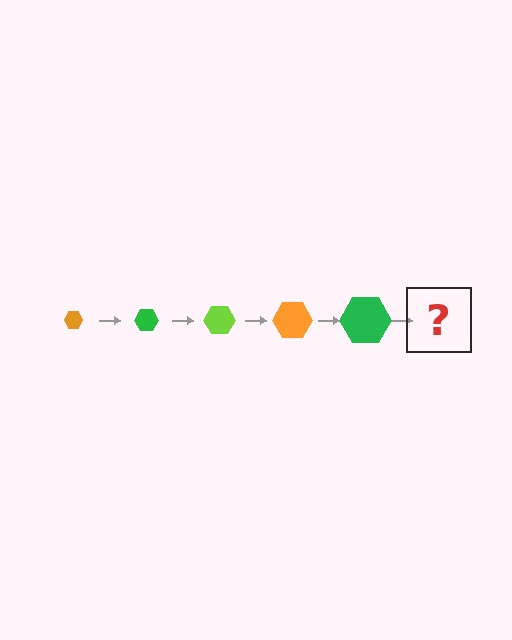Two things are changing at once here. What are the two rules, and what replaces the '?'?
The two rules are that the hexagon grows larger each step and the color cycles through orange, green, and lime. The '?' should be a lime hexagon, larger than the previous one.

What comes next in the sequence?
The next element should be a lime hexagon, larger than the previous one.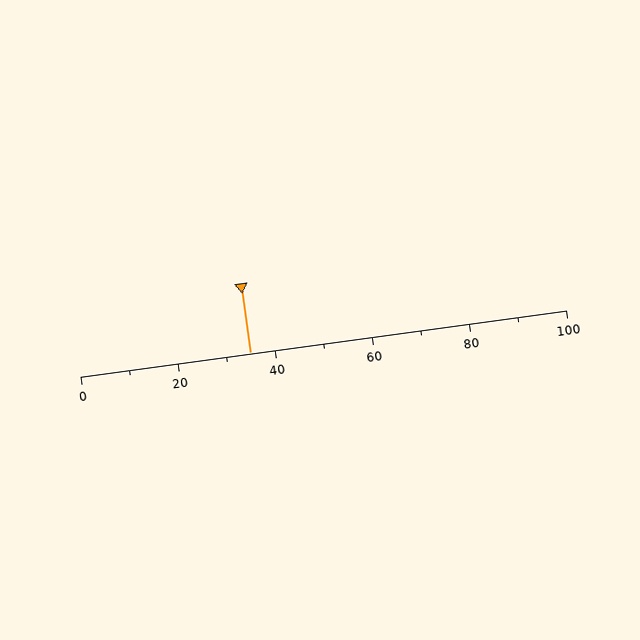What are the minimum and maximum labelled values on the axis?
The axis runs from 0 to 100.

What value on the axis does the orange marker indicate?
The marker indicates approximately 35.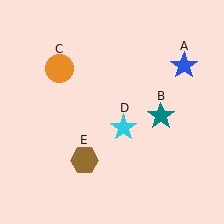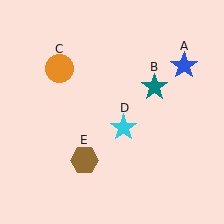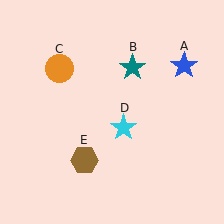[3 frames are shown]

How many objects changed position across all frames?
1 object changed position: teal star (object B).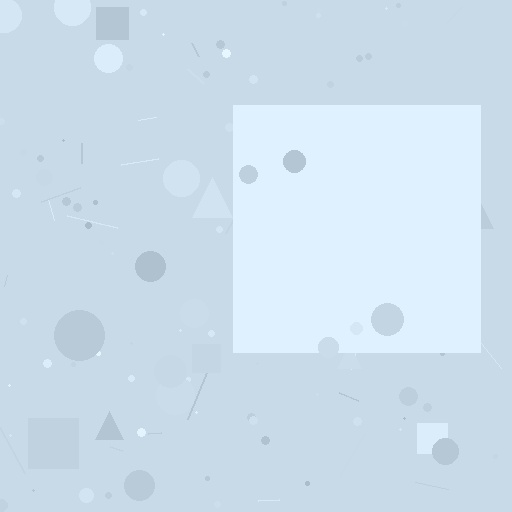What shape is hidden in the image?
A square is hidden in the image.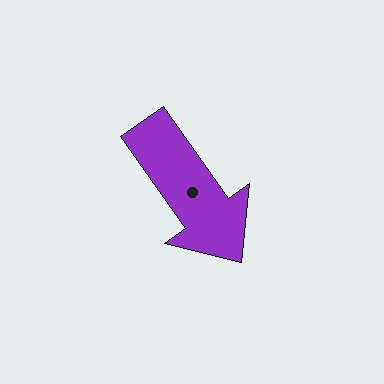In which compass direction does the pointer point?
Southeast.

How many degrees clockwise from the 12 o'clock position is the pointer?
Approximately 145 degrees.